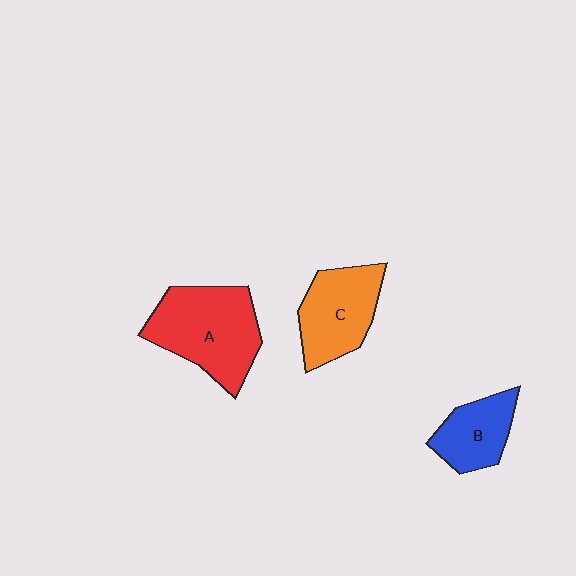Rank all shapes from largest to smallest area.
From largest to smallest: A (red), C (orange), B (blue).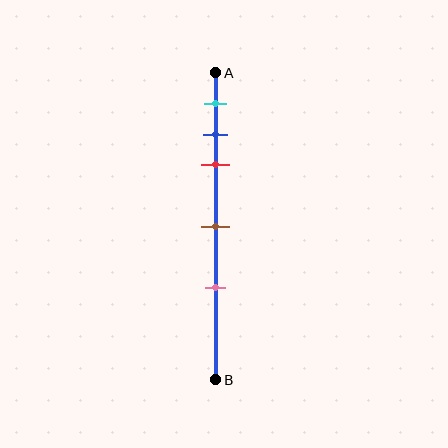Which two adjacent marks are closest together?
The blue and red marks are the closest adjacent pair.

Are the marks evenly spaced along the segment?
No, the marks are not evenly spaced.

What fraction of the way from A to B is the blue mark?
The blue mark is approximately 20% (0.2) of the way from A to B.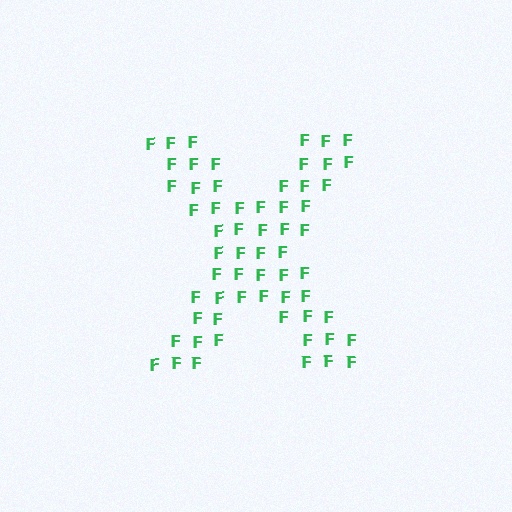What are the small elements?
The small elements are letter F's.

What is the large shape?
The large shape is the letter X.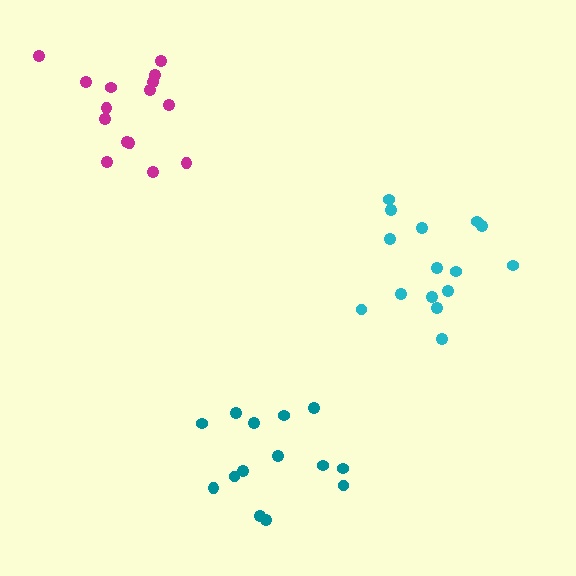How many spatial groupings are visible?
There are 3 spatial groupings.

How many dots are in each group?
Group 1: 14 dots, Group 2: 15 dots, Group 3: 15 dots (44 total).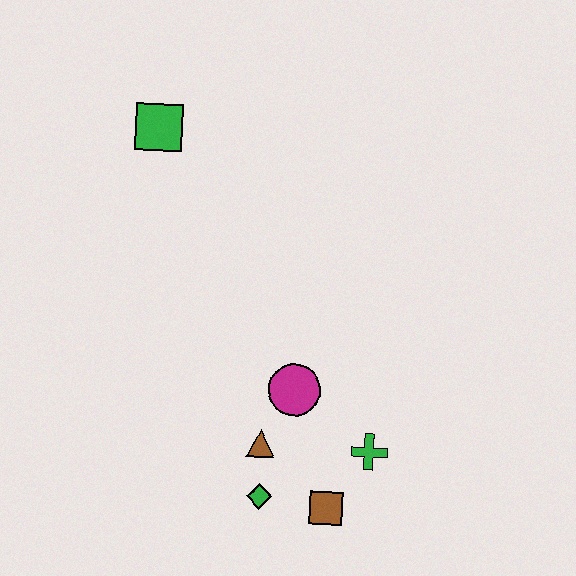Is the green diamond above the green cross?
No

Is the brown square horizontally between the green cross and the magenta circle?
Yes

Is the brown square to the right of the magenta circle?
Yes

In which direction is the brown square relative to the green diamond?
The brown square is to the right of the green diamond.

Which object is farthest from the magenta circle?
The green square is farthest from the magenta circle.